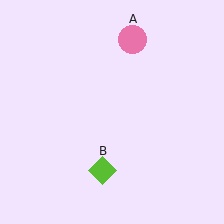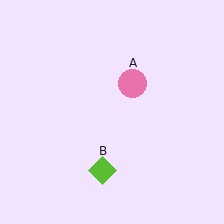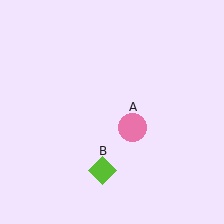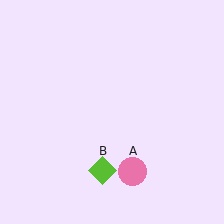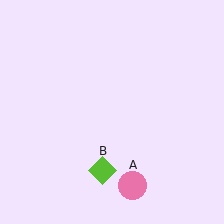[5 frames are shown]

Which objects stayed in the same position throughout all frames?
Lime diamond (object B) remained stationary.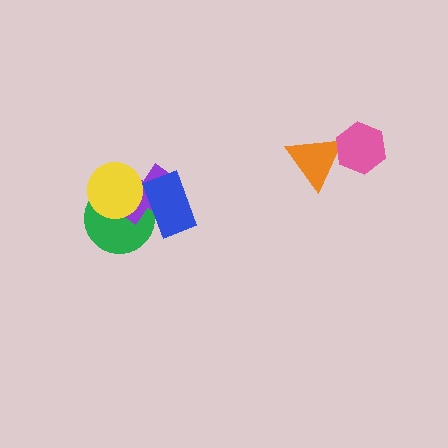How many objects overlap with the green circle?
3 objects overlap with the green circle.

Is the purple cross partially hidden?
Yes, it is partially covered by another shape.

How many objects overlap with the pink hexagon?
1 object overlaps with the pink hexagon.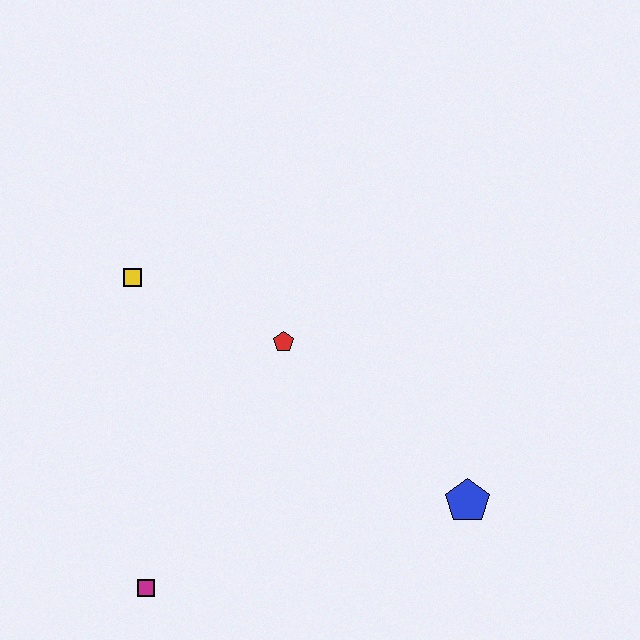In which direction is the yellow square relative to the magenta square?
The yellow square is above the magenta square.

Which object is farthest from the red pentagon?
The magenta square is farthest from the red pentagon.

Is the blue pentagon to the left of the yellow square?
No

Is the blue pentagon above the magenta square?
Yes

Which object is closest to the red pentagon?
The yellow square is closest to the red pentagon.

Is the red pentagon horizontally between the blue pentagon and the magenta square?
Yes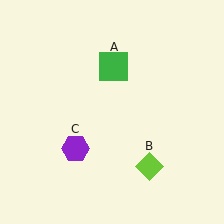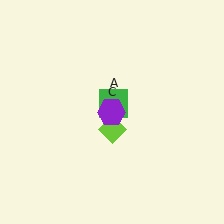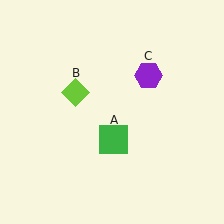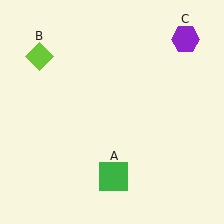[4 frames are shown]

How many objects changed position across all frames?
3 objects changed position: green square (object A), lime diamond (object B), purple hexagon (object C).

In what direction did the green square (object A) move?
The green square (object A) moved down.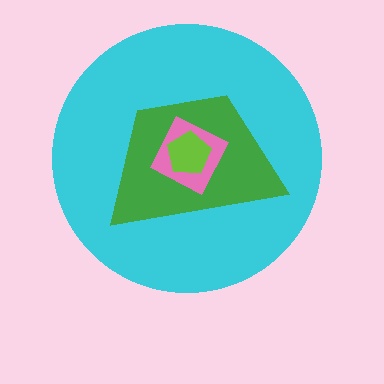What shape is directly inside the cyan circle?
The green trapezoid.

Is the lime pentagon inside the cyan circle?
Yes.